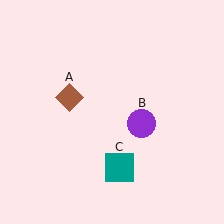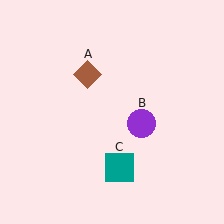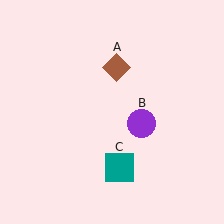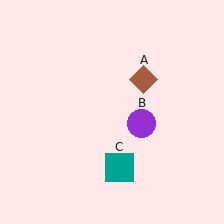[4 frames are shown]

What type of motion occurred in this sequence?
The brown diamond (object A) rotated clockwise around the center of the scene.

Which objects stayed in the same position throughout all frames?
Purple circle (object B) and teal square (object C) remained stationary.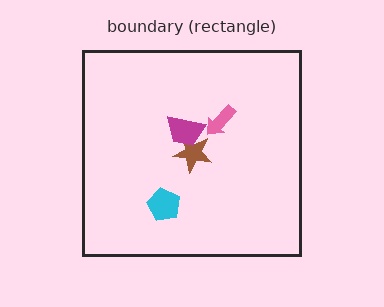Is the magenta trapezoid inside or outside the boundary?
Inside.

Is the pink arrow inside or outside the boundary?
Inside.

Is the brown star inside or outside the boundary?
Inside.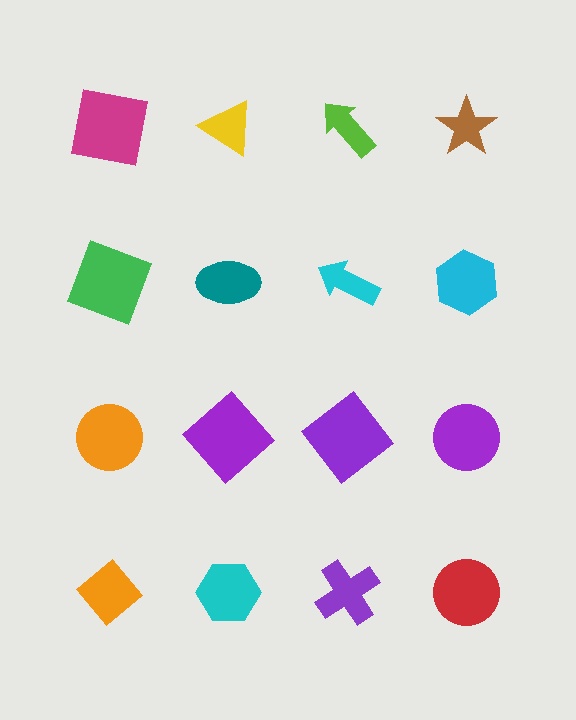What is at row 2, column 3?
A cyan arrow.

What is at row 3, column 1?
An orange circle.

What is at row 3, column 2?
A purple diamond.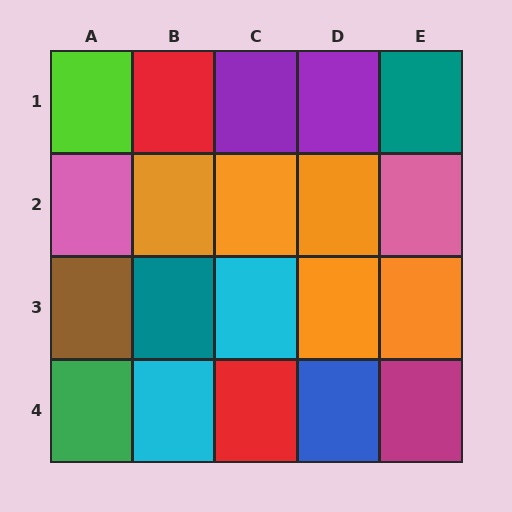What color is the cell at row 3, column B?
Teal.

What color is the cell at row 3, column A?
Brown.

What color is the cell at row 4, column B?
Cyan.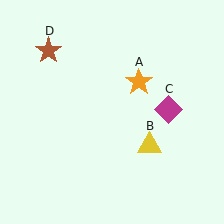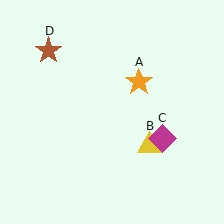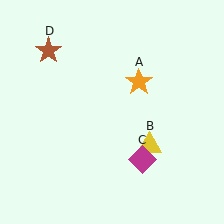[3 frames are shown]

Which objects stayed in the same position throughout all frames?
Orange star (object A) and yellow triangle (object B) and brown star (object D) remained stationary.